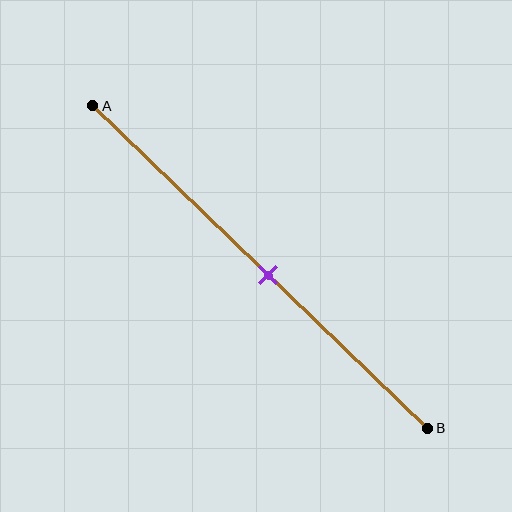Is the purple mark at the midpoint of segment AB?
Yes, the mark is approximately at the midpoint.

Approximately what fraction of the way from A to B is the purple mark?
The purple mark is approximately 55% of the way from A to B.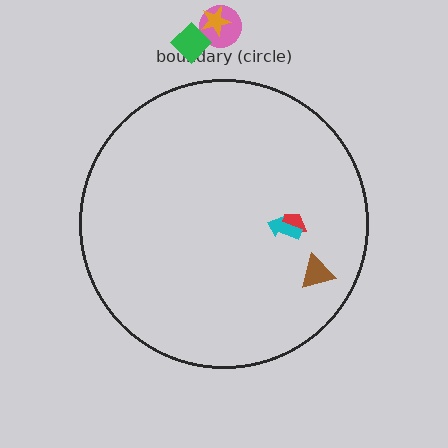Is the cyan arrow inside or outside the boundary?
Inside.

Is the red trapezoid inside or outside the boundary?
Inside.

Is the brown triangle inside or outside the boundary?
Inside.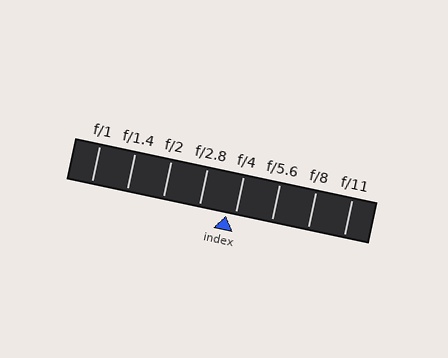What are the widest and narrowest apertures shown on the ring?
The widest aperture shown is f/1 and the narrowest is f/11.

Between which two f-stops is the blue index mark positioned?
The index mark is between f/2.8 and f/4.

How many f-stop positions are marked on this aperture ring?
There are 8 f-stop positions marked.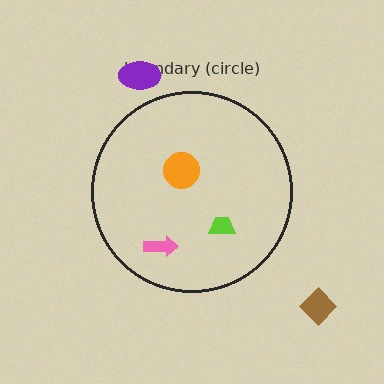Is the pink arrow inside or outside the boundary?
Inside.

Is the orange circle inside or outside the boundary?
Inside.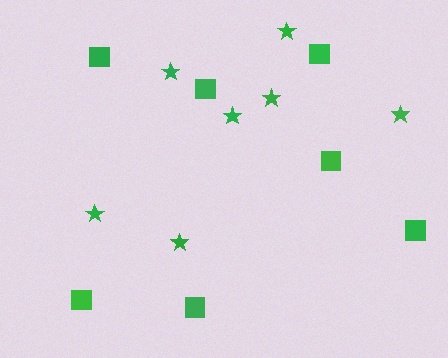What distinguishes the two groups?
There are 2 groups: one group of stars (7) and one group of squares (7).